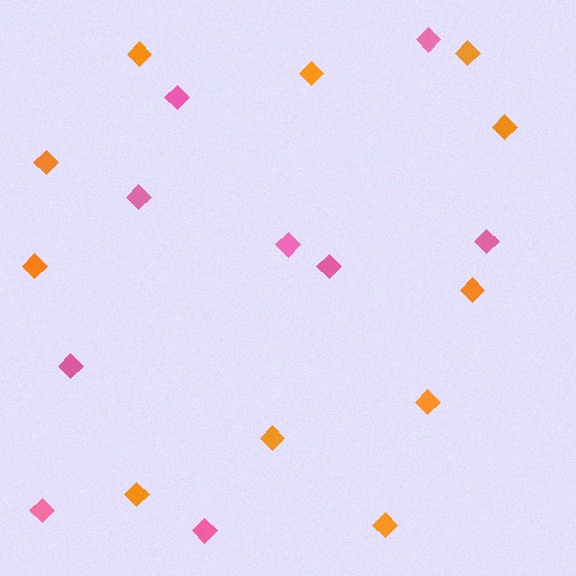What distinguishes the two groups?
There are 2 groups: one group of orange diamonds (11) and one group of pink diamonds (9).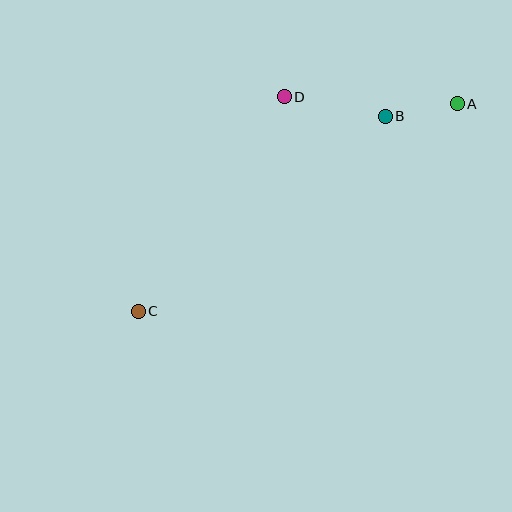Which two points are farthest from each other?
Points A and C are farthest from each other.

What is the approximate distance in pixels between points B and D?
The distance between B and D is approximately 103 pixels.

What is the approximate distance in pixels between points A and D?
The distance between A and D is approximately 173 pixels.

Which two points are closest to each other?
Points A and B are closest to each other.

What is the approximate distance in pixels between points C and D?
The distance between C and D is approximately 259 pixels.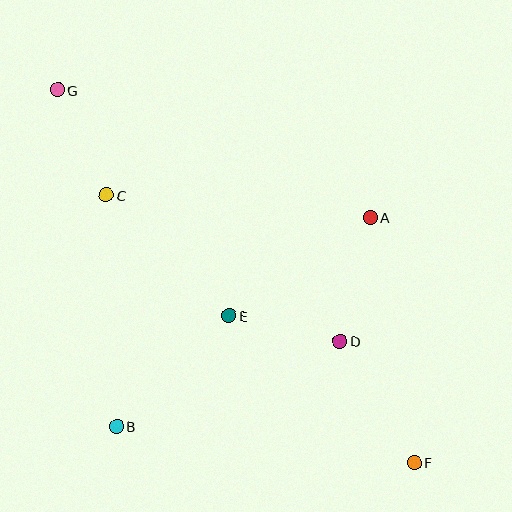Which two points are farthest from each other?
Points F and G are farthest from each other.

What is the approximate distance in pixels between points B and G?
The distance between B and G is approximately 342 pixels.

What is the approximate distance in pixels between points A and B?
The distance between A and B is approximately 329 pixels.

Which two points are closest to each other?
Points D and E are closest to each other.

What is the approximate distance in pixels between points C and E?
The distance between C and E is approximately 172 pixels.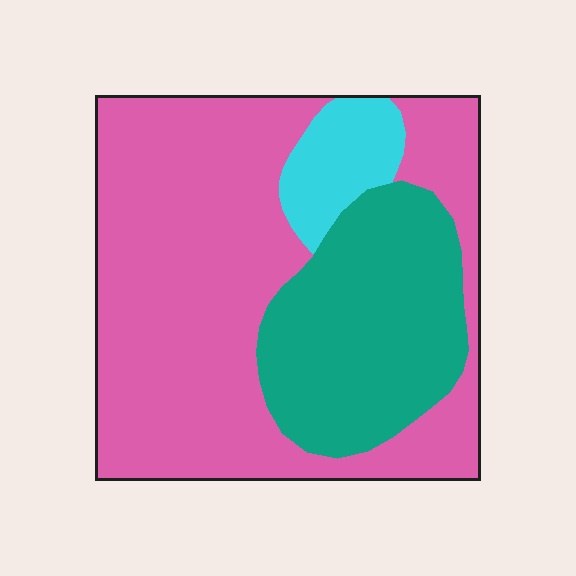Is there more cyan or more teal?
Teal.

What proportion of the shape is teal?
Teal takes up about one quarter (1/4) of the shape.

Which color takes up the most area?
Pink, at roughly 65%.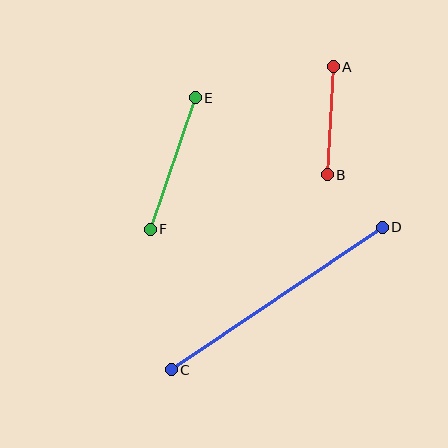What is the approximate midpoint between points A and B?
The midpoint is at approximately (330, 121) pixels.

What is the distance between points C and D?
The distance is approximately 254 pixels.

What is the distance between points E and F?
The distance is approximately 139 pixels.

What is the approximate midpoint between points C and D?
The midpoint is at approximately (277, 298) pixels.